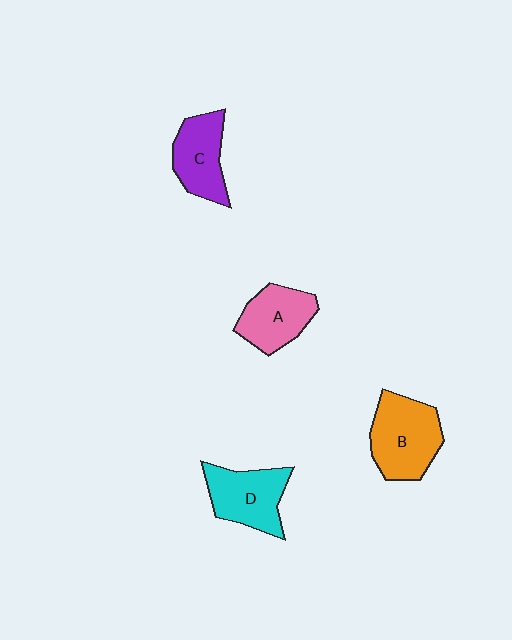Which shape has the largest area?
Shape B (orange).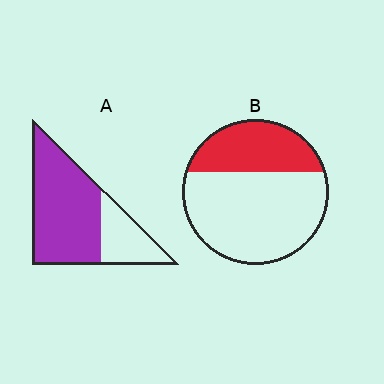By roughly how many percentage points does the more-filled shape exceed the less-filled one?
By roughly 40 percentage points (A over B).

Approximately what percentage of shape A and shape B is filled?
A is approximately 70% and B is approximately 35%.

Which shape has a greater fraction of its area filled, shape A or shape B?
Shape A.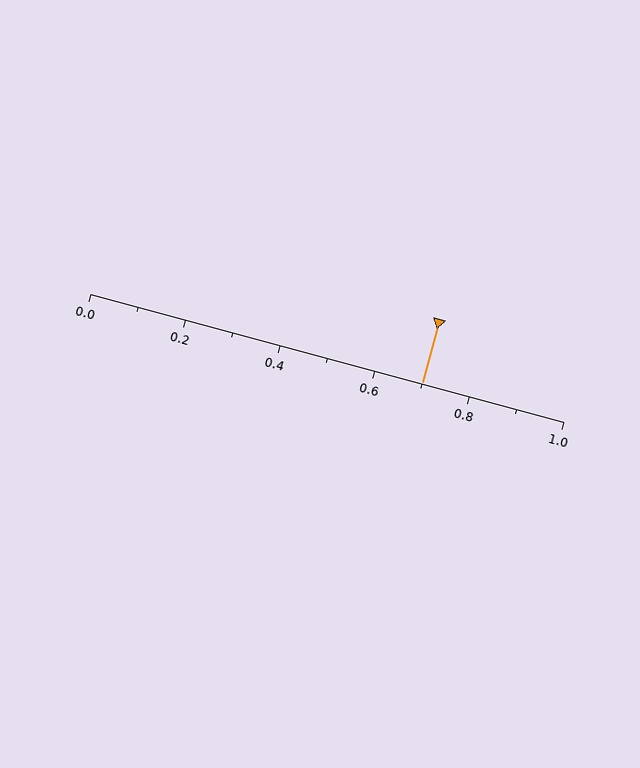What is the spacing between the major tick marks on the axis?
The major ticks are spaced 0.2 apart.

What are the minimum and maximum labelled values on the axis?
The axis runs from 0.0 to 1.0.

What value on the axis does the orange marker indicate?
The marker indicates approximately 0.7.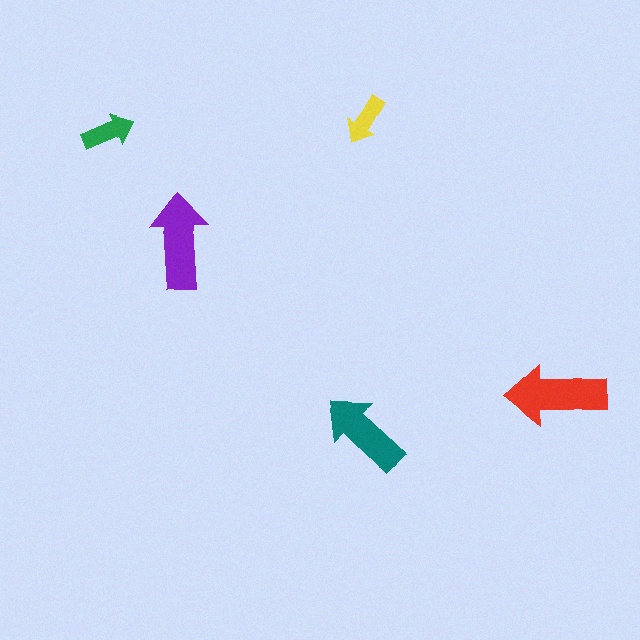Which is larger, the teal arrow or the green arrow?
The teal one.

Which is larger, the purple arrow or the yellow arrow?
The purple one.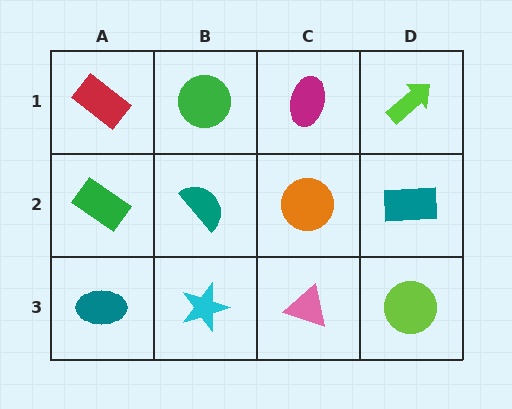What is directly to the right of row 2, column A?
A teal semicircle.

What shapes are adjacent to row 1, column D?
A teal rectangle (row 2, column D), a magenta ellipse (row 1, column C).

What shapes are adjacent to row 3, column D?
A teal rectangle (row 2, column D), a pink triangle (row 3, column C).